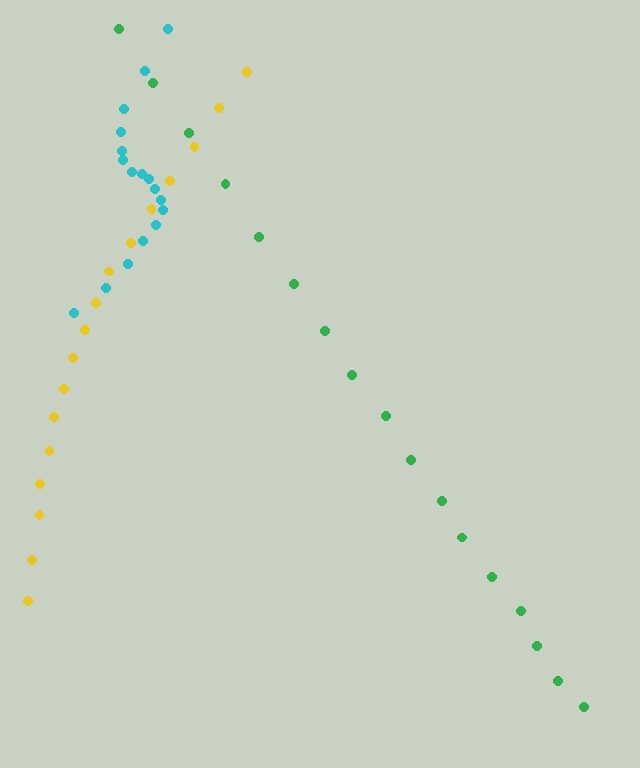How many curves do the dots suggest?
There are 3 distinct paths.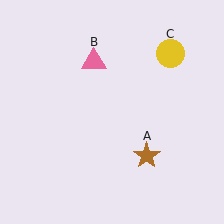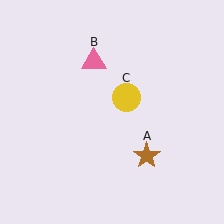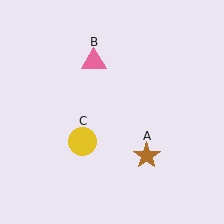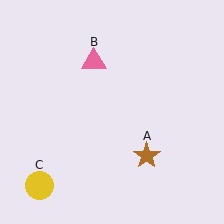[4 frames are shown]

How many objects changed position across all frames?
1 object changed position: yellow circle (object C).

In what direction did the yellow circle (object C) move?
The yellow circle (object C) moved down and to the left.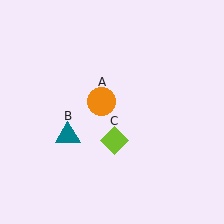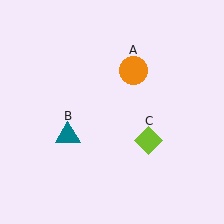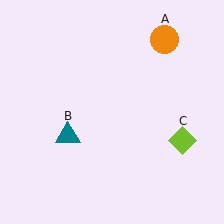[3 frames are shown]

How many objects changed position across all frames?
2 objects changed position: orange circle (object A), lime diamond (object C).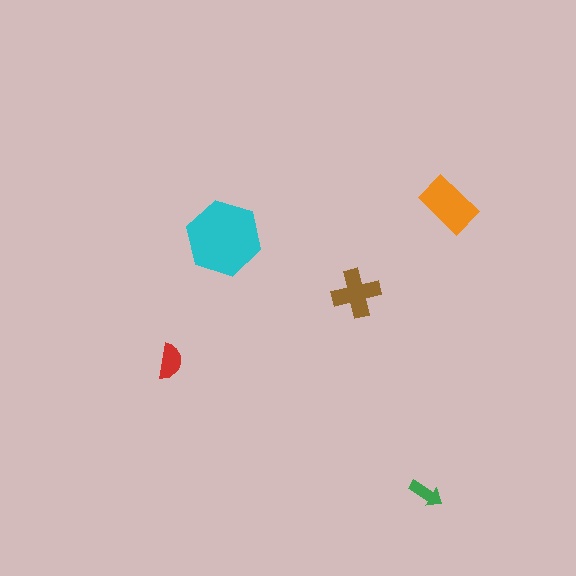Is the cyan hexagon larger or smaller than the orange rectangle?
Larger.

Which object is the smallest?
The green arrow.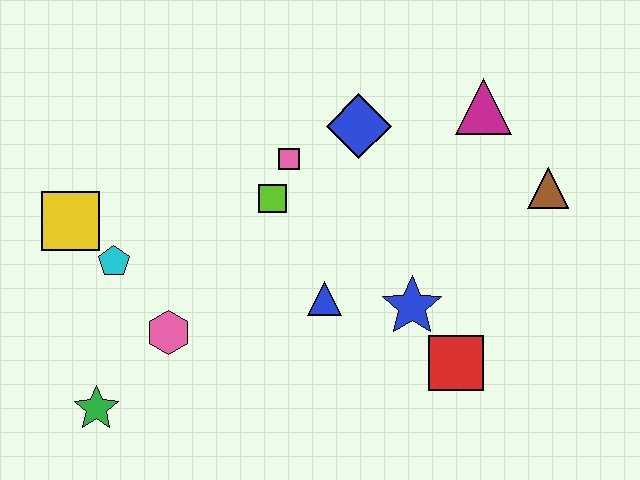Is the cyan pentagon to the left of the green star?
No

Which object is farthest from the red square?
The yellow square is farthest from the red square.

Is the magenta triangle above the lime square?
Yes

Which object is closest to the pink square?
The lime square is closest to the pink square.